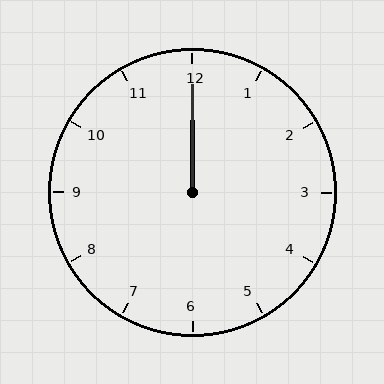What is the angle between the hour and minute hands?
Approximately 0 degrees.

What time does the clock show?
12:00.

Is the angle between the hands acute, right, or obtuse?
It is acute.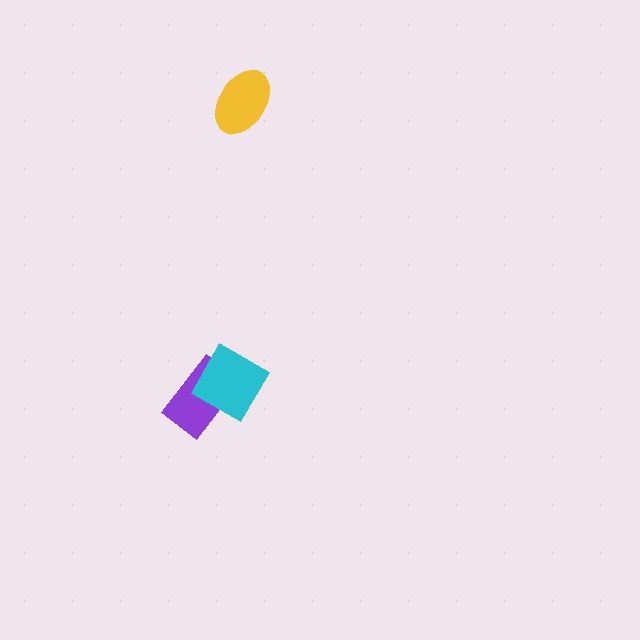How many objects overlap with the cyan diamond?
1 object overlaps with the cyan diamond.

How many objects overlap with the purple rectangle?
1 object overlaps with the purple rectangle.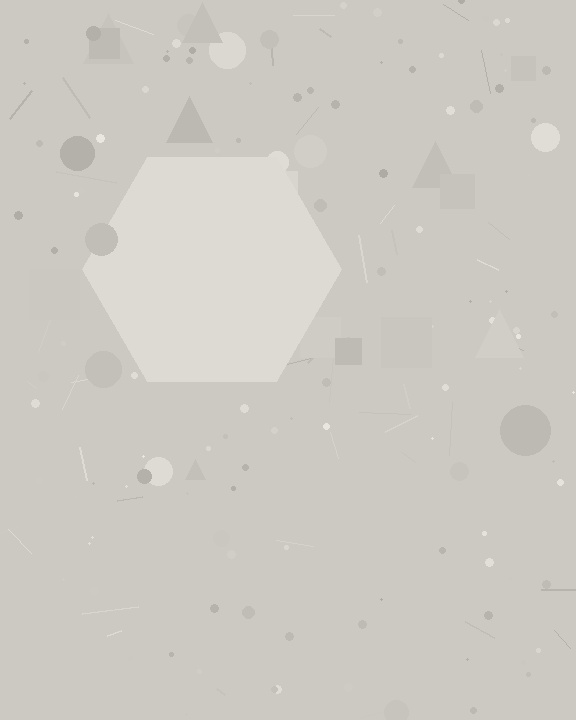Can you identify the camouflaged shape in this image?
The camouflaged shape is a hexagon.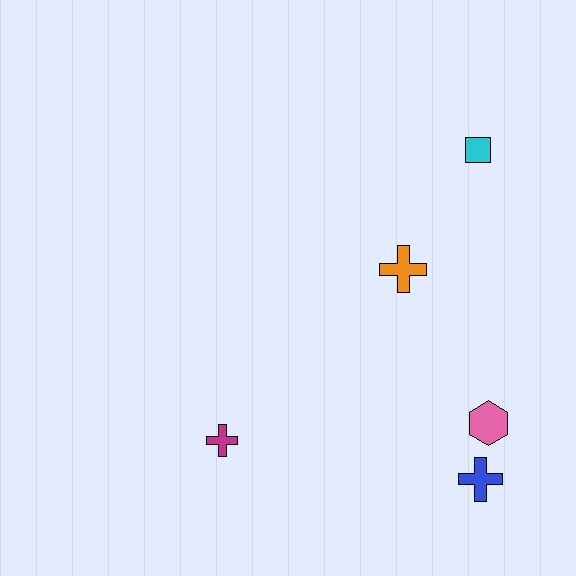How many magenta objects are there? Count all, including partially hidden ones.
There is 1 magenta object.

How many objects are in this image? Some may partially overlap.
There are 5 objects.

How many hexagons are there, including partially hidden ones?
There is 1 hexagon.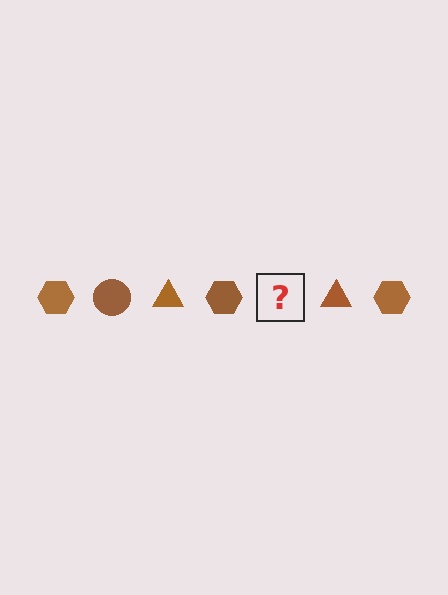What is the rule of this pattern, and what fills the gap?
The rule is that the pattern cycles through hexagon, circle, triangle shapes in brown. The gap should be filled with a brown circle.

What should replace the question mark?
The question mark should be replaced with a brown circle.